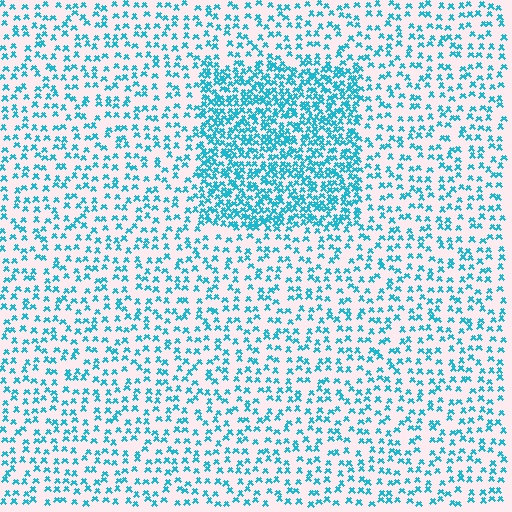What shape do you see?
I see a rectangle.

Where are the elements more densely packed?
The elements are more densely packed inside the rectangle boundary.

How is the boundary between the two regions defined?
The boundary is defined by a change in element density (approximately 2.3x ratio). All elements are the same color, size, and shape.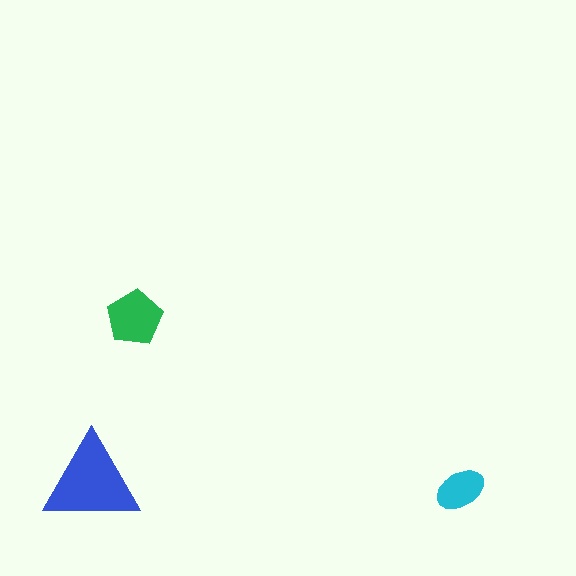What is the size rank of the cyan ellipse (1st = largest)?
3rd.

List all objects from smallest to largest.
The cyan ellipse, the green pentagon, the blue triangle.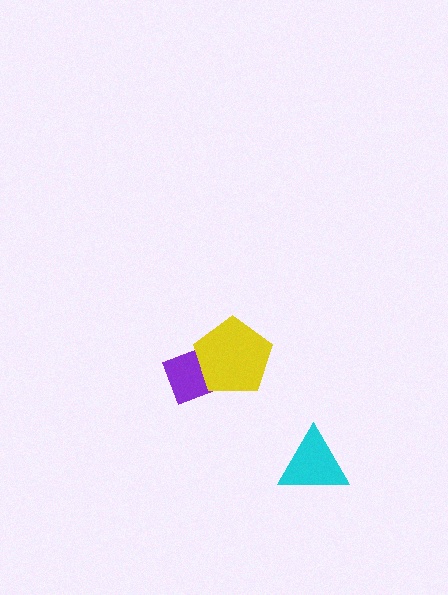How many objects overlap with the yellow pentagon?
1 object overlaps with the yellow pentagon.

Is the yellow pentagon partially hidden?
No, no other shape covers it.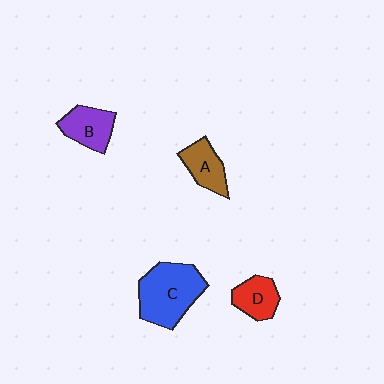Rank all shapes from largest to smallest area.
From largest to smallest: C (blue), B (purple), A (brown), D (red).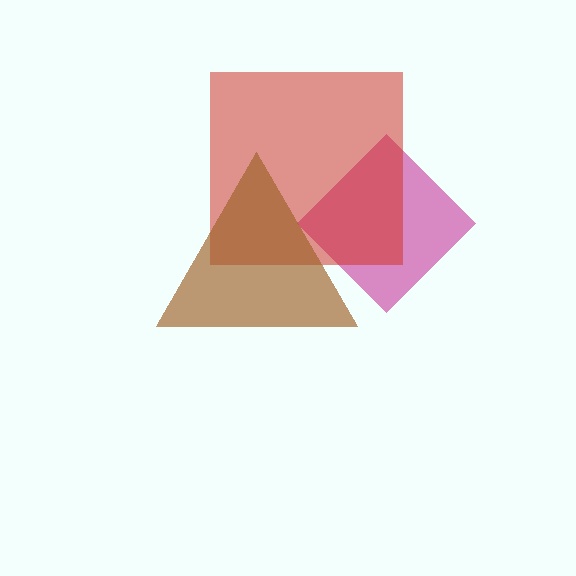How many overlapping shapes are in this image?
There are 3 overlapping shapes in the image.